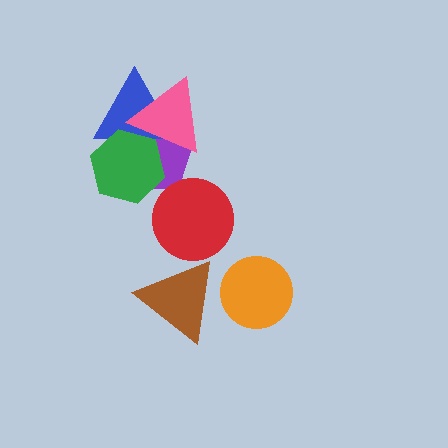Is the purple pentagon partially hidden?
Yes, it is partially covered by another shape.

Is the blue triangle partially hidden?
Yes, it is partially covered by another shape.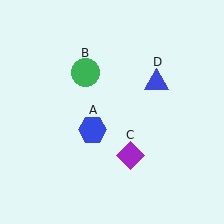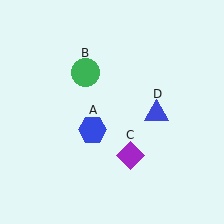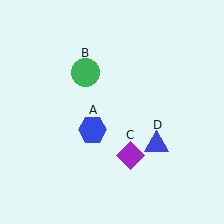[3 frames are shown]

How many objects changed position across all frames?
1 object changed position: blue triangle (object D).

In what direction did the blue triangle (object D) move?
The blue triangle (object D) moved down.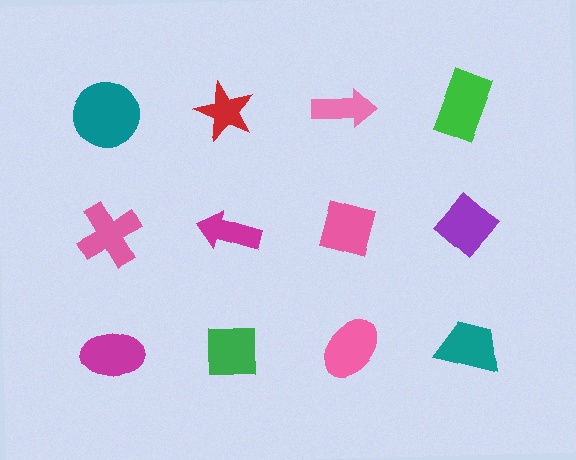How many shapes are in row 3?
4 shapes.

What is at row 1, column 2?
A red star.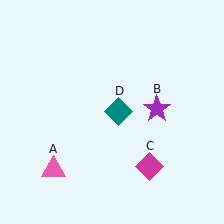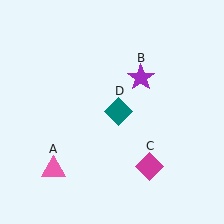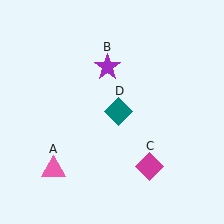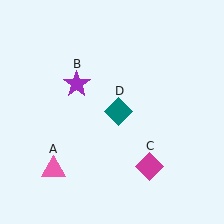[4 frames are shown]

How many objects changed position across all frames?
1 object changed position: purple star (object B).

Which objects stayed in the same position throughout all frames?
Pink triangle (object A) and magenta diamond (object C) and teal diamond (object D) remained stationary.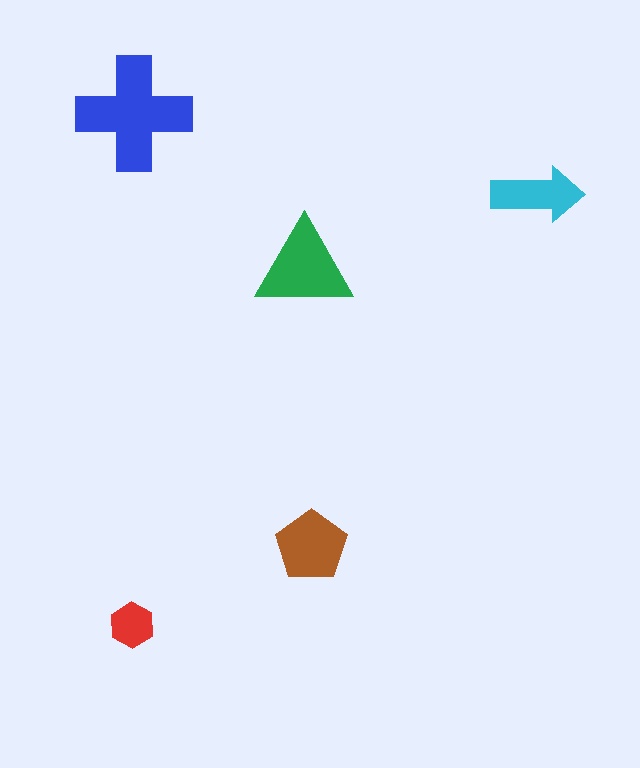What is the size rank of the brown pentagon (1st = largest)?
3rd.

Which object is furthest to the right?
The cyan arrow is rightmost.